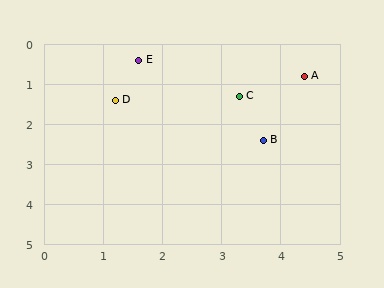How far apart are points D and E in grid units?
Points D and E are about 1.1 grid units apart.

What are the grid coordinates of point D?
Point D is at approximately (1.2, 1.4).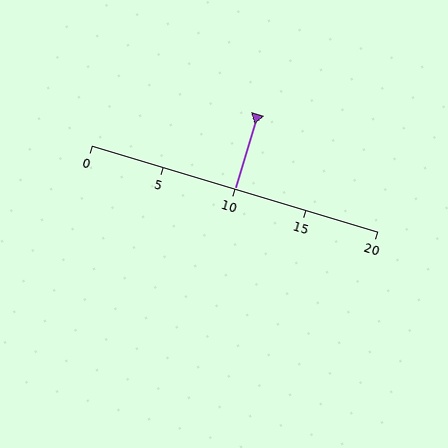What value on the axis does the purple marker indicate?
The marker indicates approximately 10.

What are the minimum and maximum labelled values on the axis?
The axis runs from 0 to 20.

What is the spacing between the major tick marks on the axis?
The major ticks are spaced 5 apart.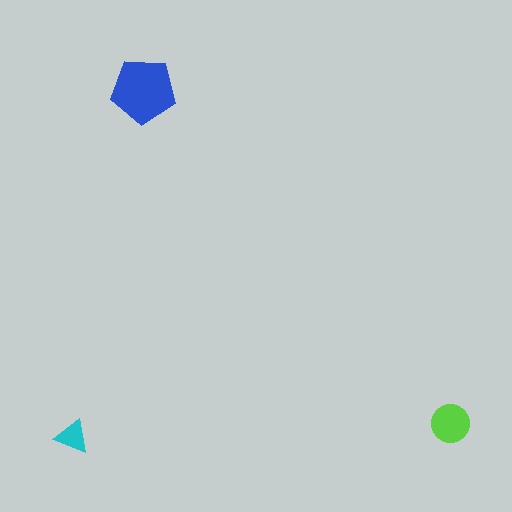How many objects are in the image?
There are 3 objects in the image.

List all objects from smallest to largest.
The cyan triangle, the lime circle, the blue pentagon.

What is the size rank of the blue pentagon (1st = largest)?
1st.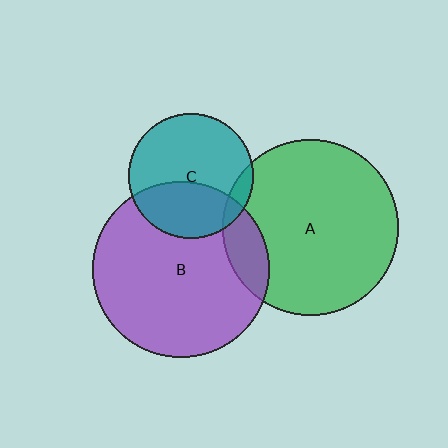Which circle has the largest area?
Circle B (purple).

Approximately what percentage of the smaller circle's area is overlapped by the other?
Approximately 35%.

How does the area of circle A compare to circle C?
Approximately 2.0 times.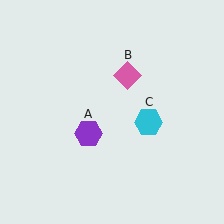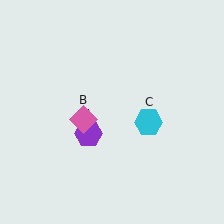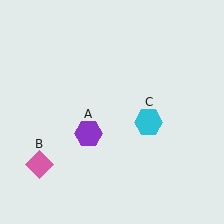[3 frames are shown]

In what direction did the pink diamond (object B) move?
The pink diamond (object B) moved down and to the left.